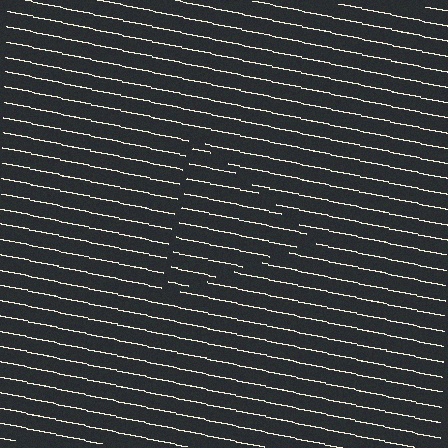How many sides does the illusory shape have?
3 sides — the line-ends trace a triangle.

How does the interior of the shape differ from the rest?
The interior of the shape contains the same grating, shifted by half a period — the contour is defined by the phase discontinuity where line-ends from the inner and outer gratings abut.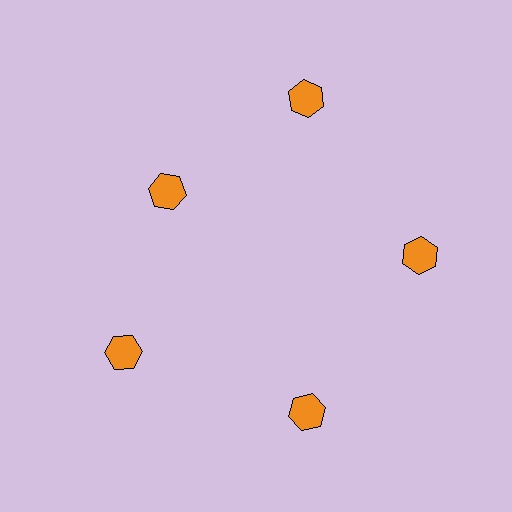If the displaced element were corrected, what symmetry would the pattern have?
It would have 5-fold rotational symmetry — the pattern would map onto itself every 72 degrees.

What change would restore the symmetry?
The symmetry would be restored by moving it outward, back onto the ring so that all 5 hexagons sit at equal angles and equal distance from the center.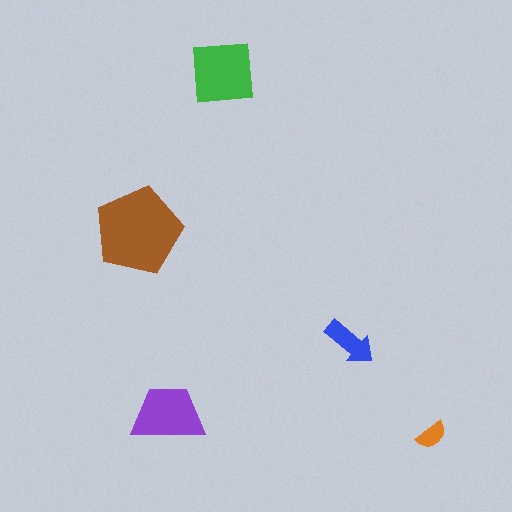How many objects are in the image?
There are 5 objects in the image.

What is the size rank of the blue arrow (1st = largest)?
4th.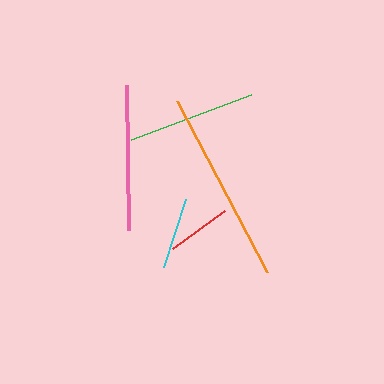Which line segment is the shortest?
The red line is the shortest at approximately 64 pixels.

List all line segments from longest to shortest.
From longest to shortest: orange, pink, green, cyan, red.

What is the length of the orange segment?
The orange segment is approximately 192 pixels long.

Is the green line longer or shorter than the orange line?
The orange line is longer than the green line.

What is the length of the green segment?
The green segment is approximately 129 pixels long.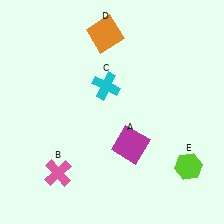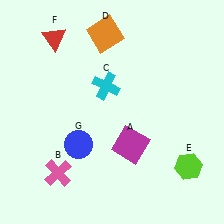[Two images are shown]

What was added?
A red triangle (F), a blue circle (G) were added in Image 2.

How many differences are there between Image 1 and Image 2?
There are 2 differences between the two images.